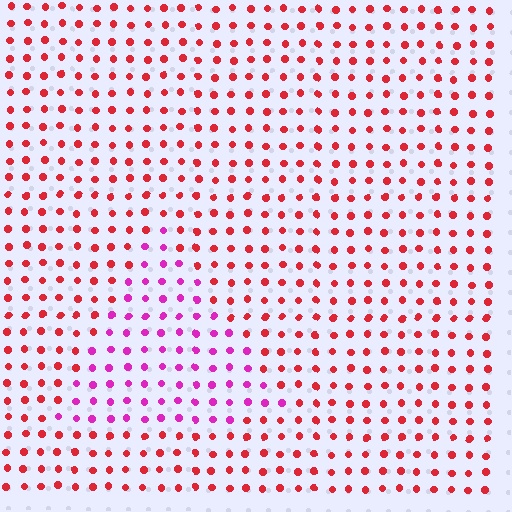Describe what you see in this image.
The image is filled with small red elements in a uniform arrangement. A triangle-shaped region is visible where the elements are tinted to a slightly different hue, forming a subtle color boundary.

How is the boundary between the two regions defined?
The boundary is defined purely by a slight shift in hue (about 45 degrees). Spacing, size, and orientation are identical on both sides.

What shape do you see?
I see a triangle.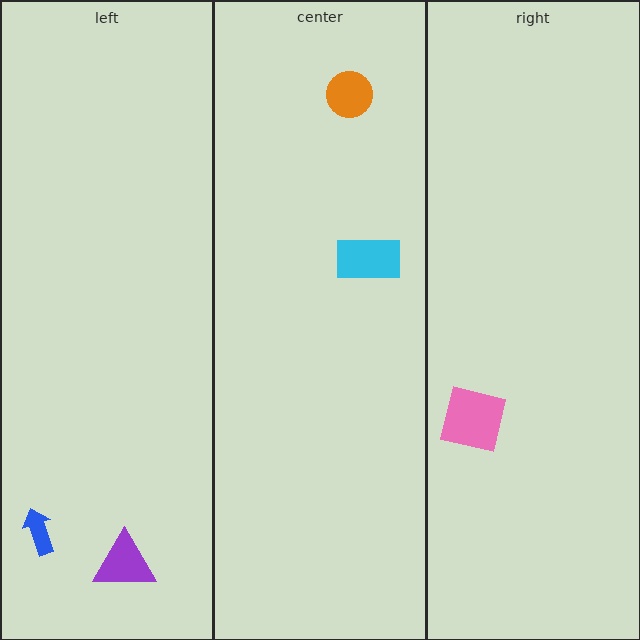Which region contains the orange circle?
The center region.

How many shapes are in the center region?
2.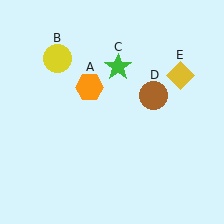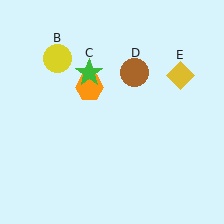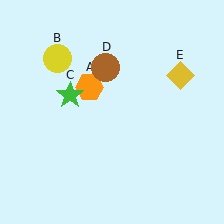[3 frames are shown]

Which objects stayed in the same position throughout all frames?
Orange hexagon (object A) and yellow circle (object B) and yellow diamond (object E) remained stationary.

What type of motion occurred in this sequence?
The green star (object C), brown circle (object D) rotated counterclockwise around the center of the scene.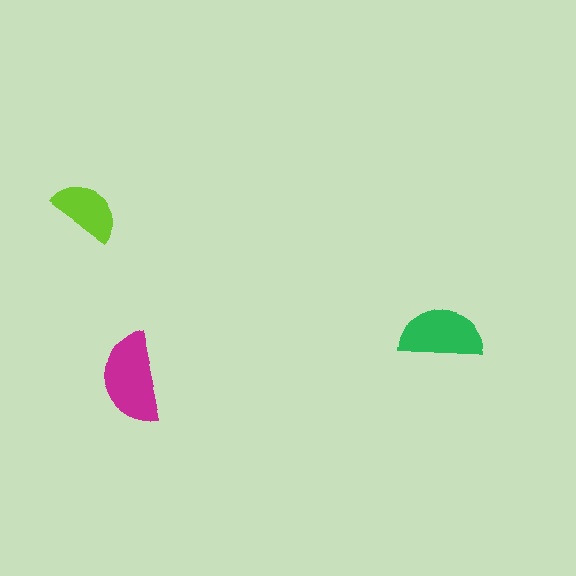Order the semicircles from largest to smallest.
the magenta one, the green one, the lime one.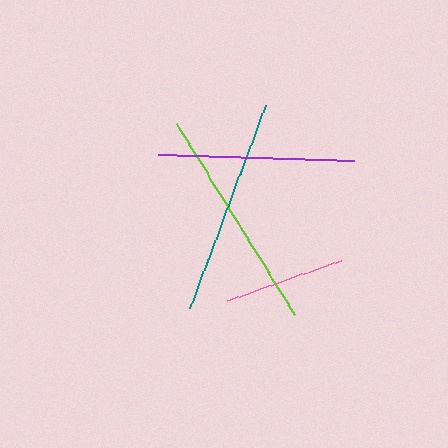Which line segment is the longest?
The lime line is the longest at approximately 225 pixels.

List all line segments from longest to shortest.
From longest to shortest: lime, teal, purple, pink.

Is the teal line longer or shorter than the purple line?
The teal line is longer than the purple line.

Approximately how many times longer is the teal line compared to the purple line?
The teal line is approximately 1.1 times the length of the purple line.